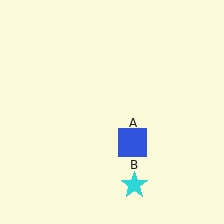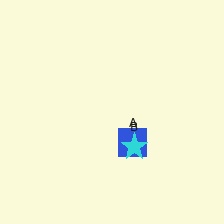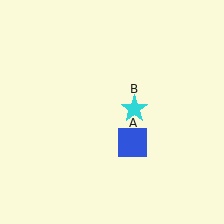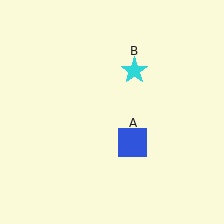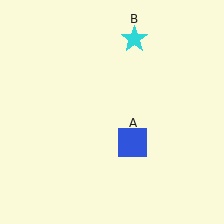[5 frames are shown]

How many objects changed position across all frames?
1 object changed position: cyan star (object B).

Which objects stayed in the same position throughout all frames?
Blue square (object A) remained stationary.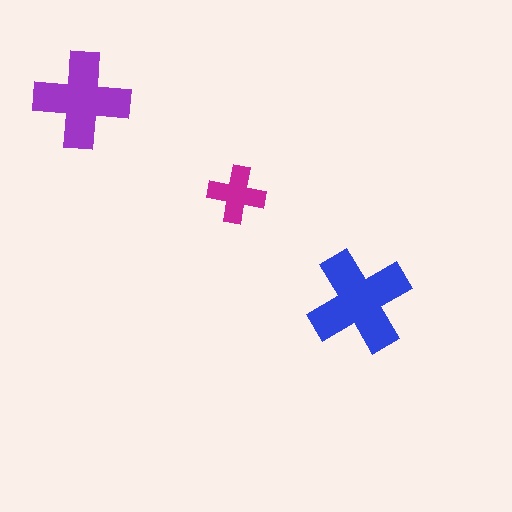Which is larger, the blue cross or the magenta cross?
The blue one.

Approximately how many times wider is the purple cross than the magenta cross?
About 1.5 times wider.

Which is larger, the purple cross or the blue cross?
The blue one.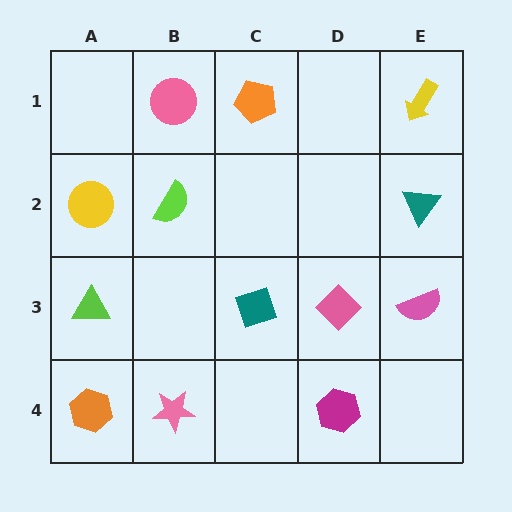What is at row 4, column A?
An orange hexagon.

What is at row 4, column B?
A pink star.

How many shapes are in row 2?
3 shapes.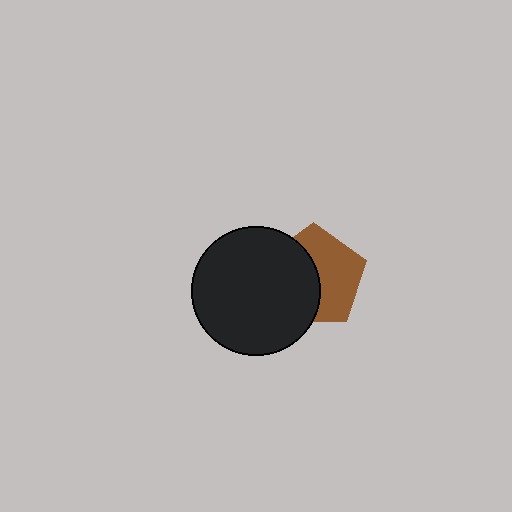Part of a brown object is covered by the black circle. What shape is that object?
It is a pentagon.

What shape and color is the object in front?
The object in front is a black circle.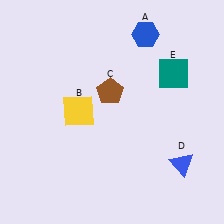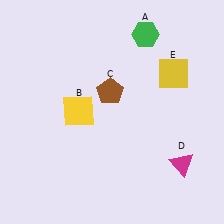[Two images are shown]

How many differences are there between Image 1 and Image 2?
There are 3 differences between the two images.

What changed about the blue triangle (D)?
In Image 1, D is blue. In Image 2, it changed to magenta.